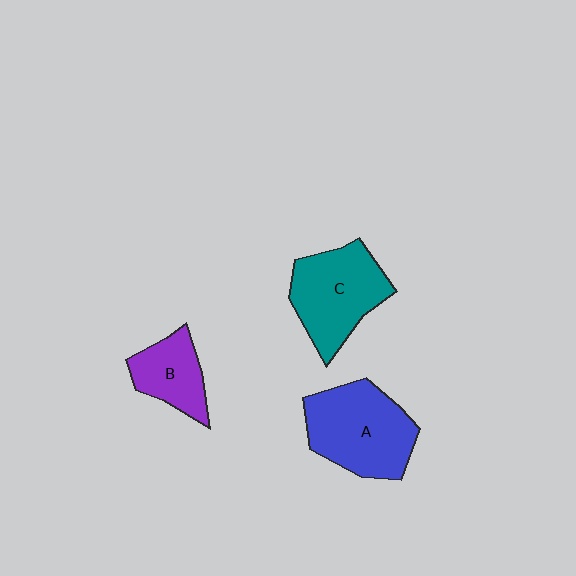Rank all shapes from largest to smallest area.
From largest to smallest: A (blue), C (teal), B (purple).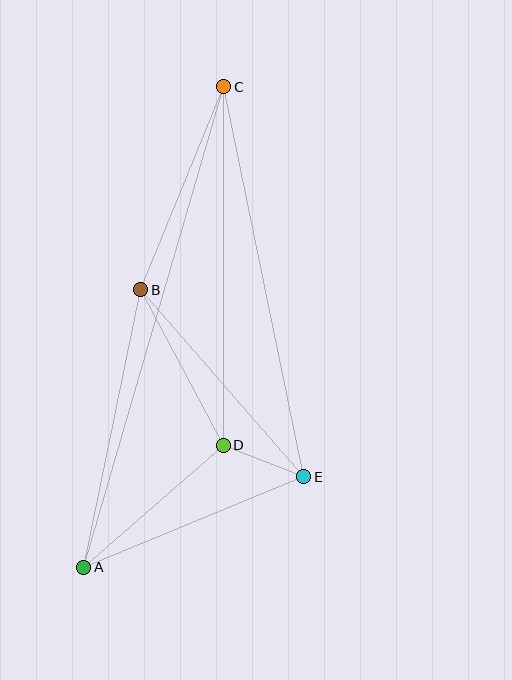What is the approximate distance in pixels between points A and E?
The distance between A and E is approximately 238 pixels.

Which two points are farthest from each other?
Points A and C are farthest from each other.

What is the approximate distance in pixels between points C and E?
The distance between C and E is approximately 398 pixels.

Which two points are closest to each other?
Points D and E are closest to each other.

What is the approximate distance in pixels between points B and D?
The distance between B and D is approximately 176 pixels.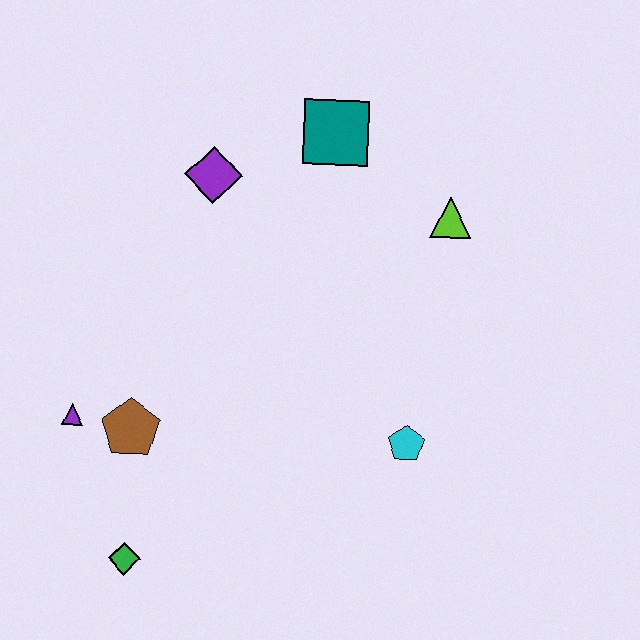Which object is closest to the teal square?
The purple diamond is closest to the teal square.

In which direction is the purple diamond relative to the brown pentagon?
The purple diamond is above the brown pentagon.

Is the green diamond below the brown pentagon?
Yes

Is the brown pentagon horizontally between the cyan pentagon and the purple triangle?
Yes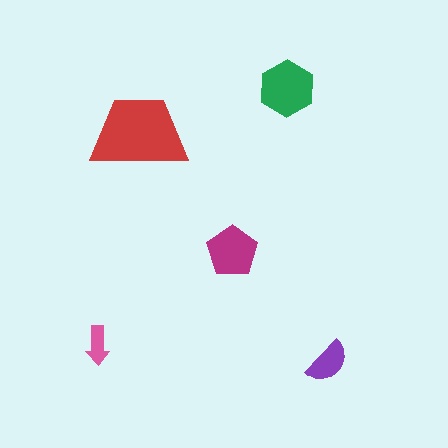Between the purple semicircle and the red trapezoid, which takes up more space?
The red trapezoid.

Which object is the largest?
The red trapezoid.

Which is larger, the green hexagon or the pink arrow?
The green hexagon.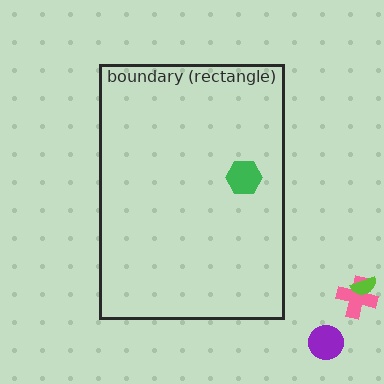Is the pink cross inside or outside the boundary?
Outside.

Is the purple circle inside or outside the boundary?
Outside.